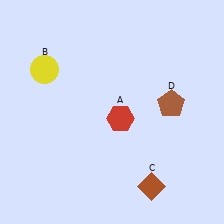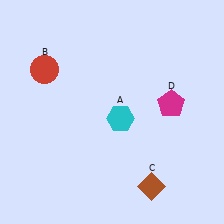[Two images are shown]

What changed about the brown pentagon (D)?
In Image 1, D is brown. In Image 2, it changed to magenta.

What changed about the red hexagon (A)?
In Image 1, A is red. In Image 2, it changed to cyan.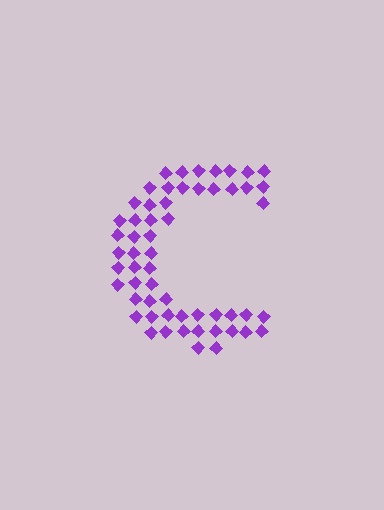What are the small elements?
The small elements are diamonds.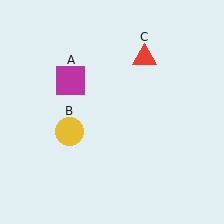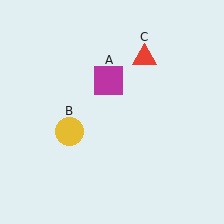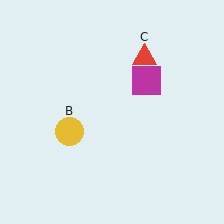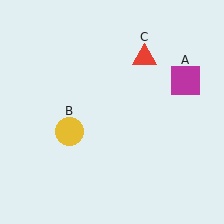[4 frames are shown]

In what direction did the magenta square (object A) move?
The magenta square (object A) moved right.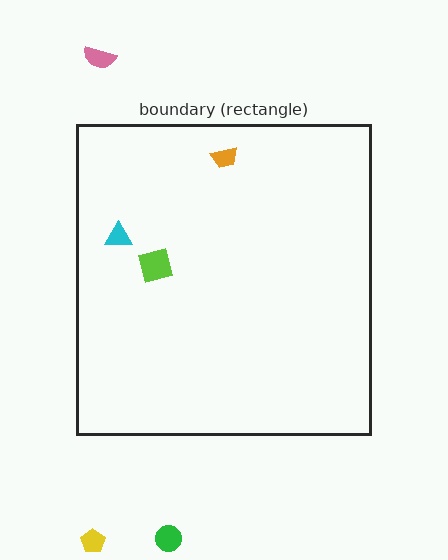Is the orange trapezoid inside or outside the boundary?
Inside.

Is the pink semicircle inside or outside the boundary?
Outside.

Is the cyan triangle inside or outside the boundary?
Inside.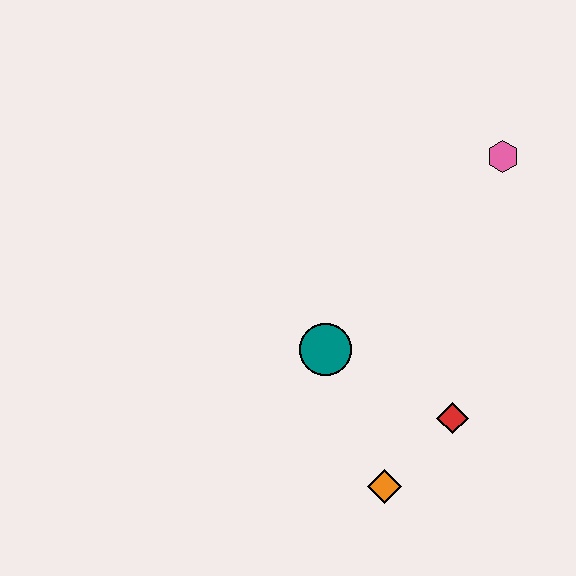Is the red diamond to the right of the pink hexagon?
No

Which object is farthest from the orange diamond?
The pink hexagon is farthest from the orange diamond.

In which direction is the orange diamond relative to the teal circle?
The orange diamond is below the teal circle.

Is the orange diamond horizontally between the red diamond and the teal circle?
Yes